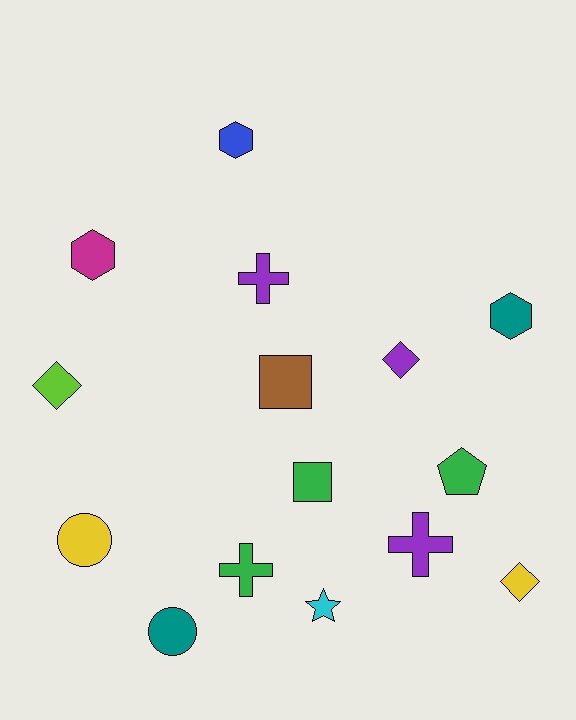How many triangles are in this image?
There are no triangles.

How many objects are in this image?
There are 15 objects.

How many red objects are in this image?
There are no red objects.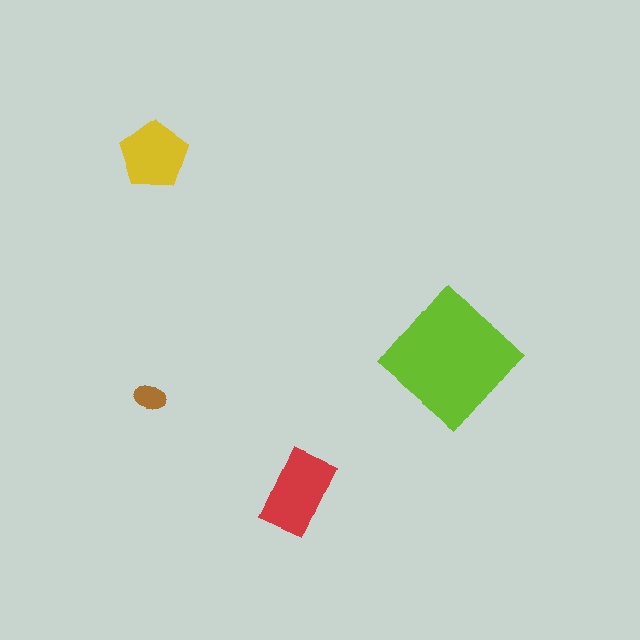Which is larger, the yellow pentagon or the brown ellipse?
The yellow pentagon.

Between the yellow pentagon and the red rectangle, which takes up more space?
The red rectangle.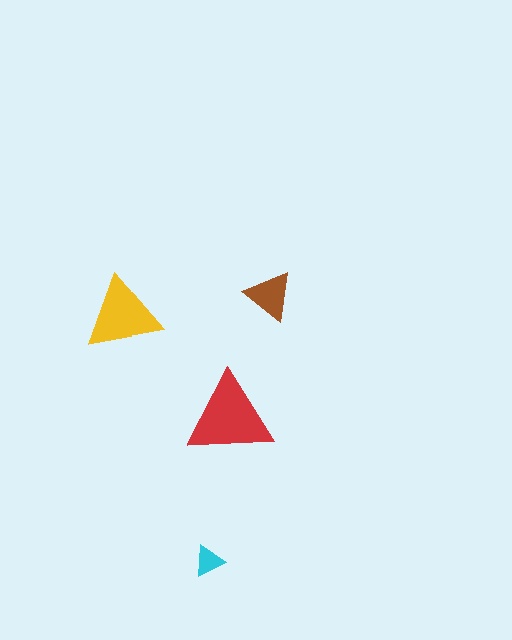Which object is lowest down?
The cyan triangle is bottommost.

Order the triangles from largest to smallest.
the red one, the yellow one, the brown one, the cyan one.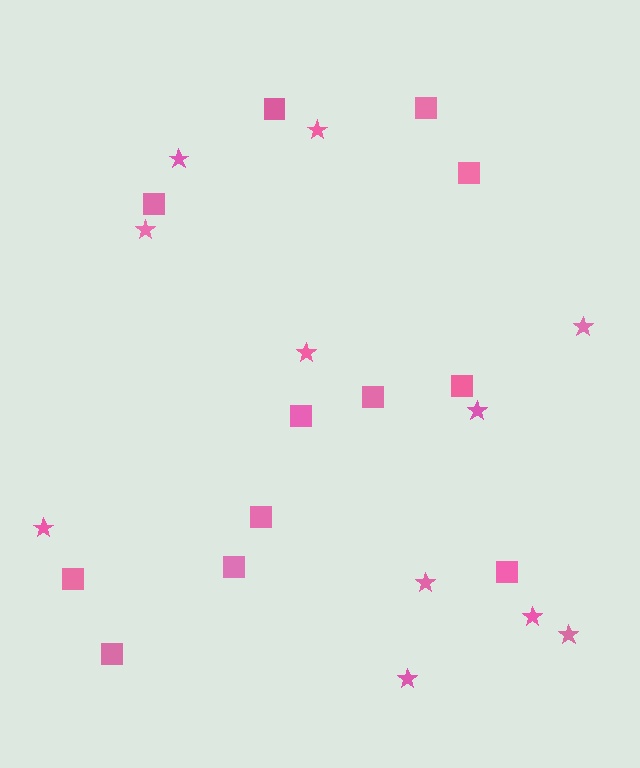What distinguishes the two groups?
There are 2 groups: one group of squares (12) and one group of stars (11).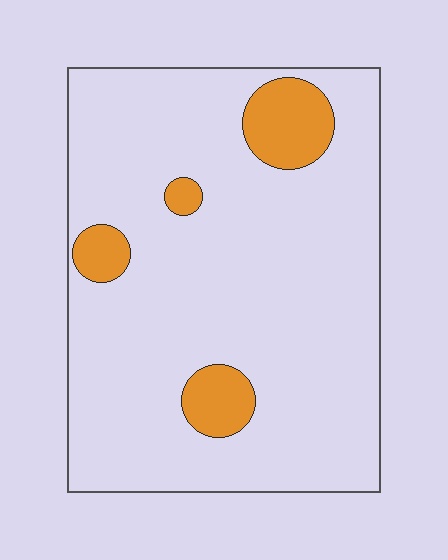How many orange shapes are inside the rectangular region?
4.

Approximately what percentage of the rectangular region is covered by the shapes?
Approximately 10%.